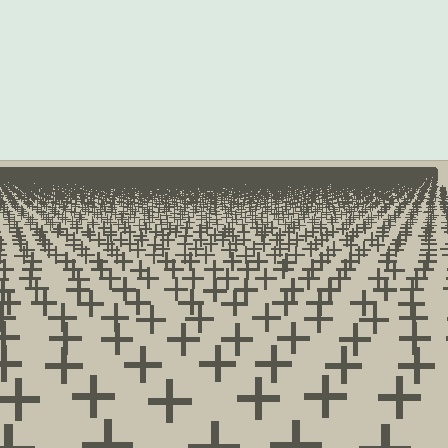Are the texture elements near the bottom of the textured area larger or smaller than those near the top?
Larger. Near the bottom, elements are closer to the viewer and appear at a bigger on-screen size.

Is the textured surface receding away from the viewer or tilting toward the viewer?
The surface is receding away from the viewer. Texture elements get smaller and denser toward the top.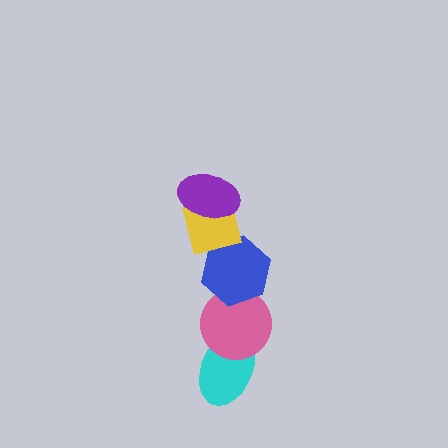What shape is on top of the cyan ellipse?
The pink circle is on top of the cyan ellipse.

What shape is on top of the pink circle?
The blue hexagon is on top of the pink circle.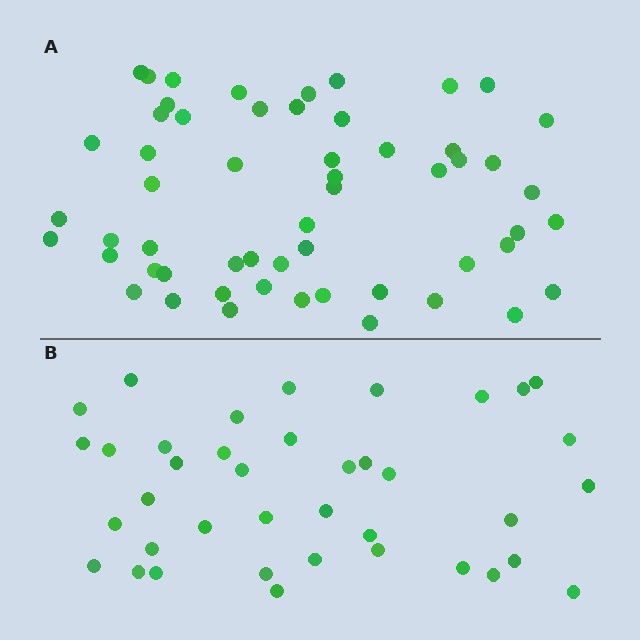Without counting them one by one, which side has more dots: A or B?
Region A (the top region) has more dots.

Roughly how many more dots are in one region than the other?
Region A has approximately 15 more dots than region B.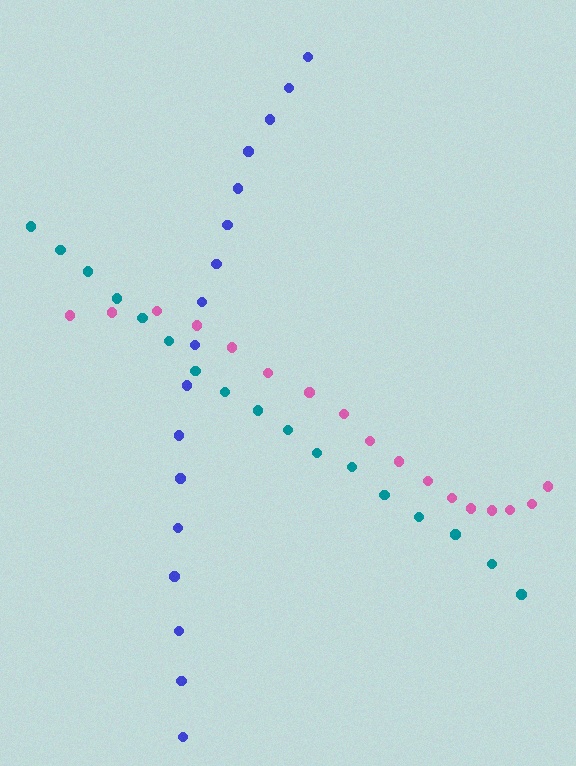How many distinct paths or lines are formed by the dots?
There are 3 distinct paths.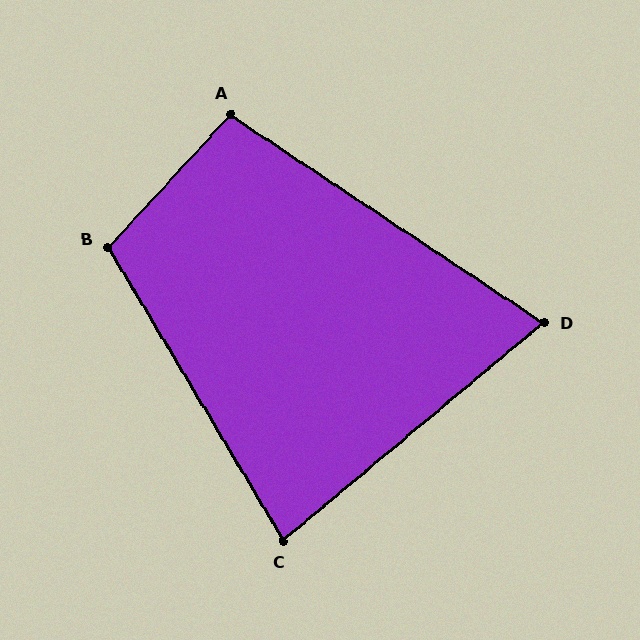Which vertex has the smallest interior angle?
D, at approximately 73 degrees.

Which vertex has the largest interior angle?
B, at approximately 107 degrees.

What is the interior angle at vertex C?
Approximately 81 degrees (acute).